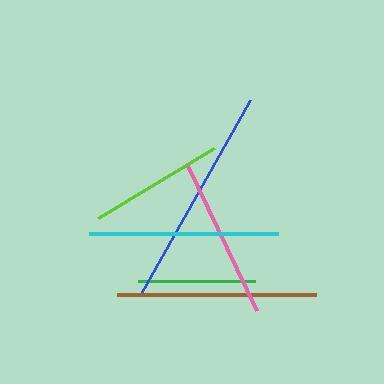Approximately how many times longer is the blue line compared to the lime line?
The blue line is approximately 1.7 times the length of the lime line.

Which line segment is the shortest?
The green line is the shortest at approximately 117 pixels.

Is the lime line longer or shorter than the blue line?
The blue line is longer than the lime line.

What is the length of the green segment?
The green segment is approximately 117 pixels long.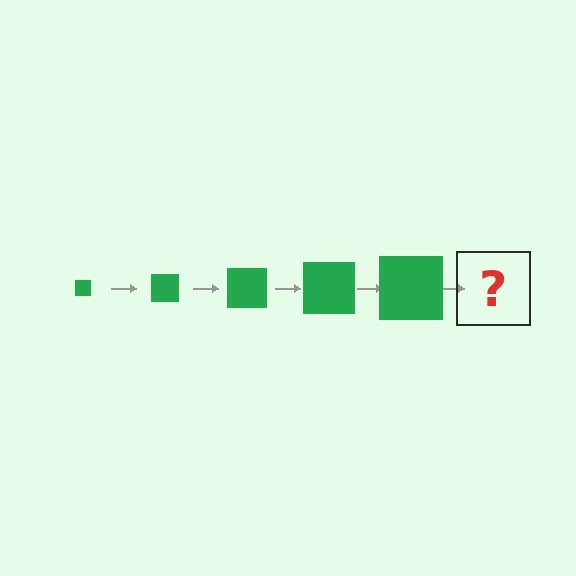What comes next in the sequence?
The next element should be a green square, larger than the previous one.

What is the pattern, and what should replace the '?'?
The pattern is that the square gets progressively larger each step. The '?' should be a green square, larger than the previous one.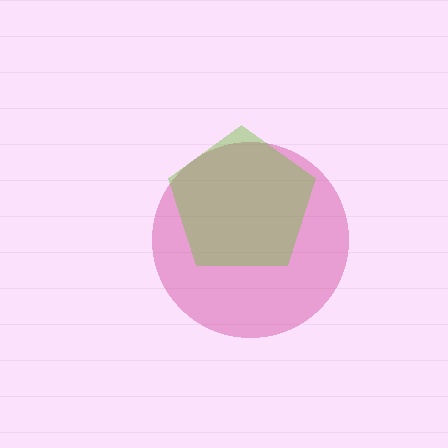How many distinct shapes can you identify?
There are 2 distinct shapes: a magenta circle, a lime pentagon.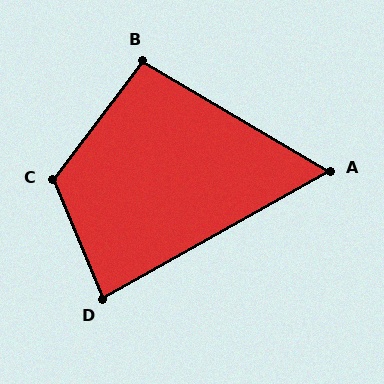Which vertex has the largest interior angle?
C, at approximately 120 degrees.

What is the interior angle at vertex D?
Approximately 83 degrees (acute).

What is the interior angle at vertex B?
Approximately 97 degrees (obtuse).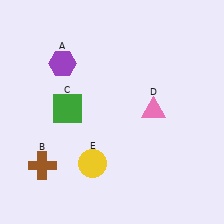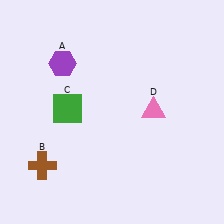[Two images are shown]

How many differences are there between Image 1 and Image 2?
There is 1 difference between the two images.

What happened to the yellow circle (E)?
The yellow circle (E) was removed in Image 2. It was in the bottom-left area of Image 1.